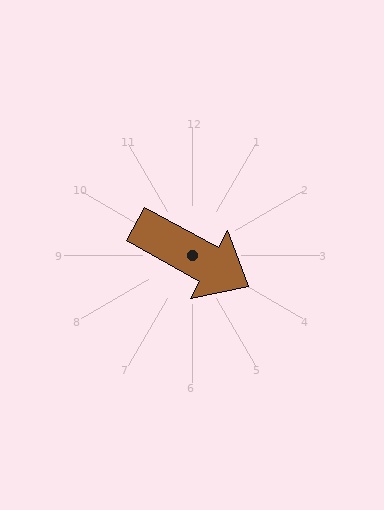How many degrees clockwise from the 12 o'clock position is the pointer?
Approximately 119 degrees.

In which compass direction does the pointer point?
Southeast.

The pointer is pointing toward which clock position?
Roughly 4 o'clock.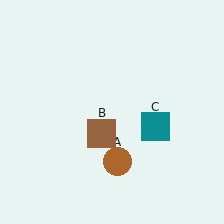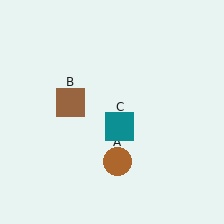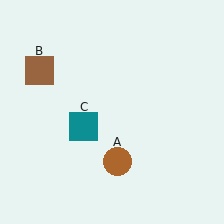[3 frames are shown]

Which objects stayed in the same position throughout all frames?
Brown circle (object A) remained stationary.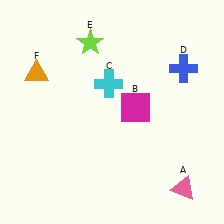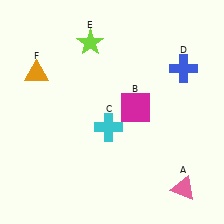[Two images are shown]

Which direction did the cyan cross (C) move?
The cyan cross (C) moved down.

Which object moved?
The cyan cross (C) moved down.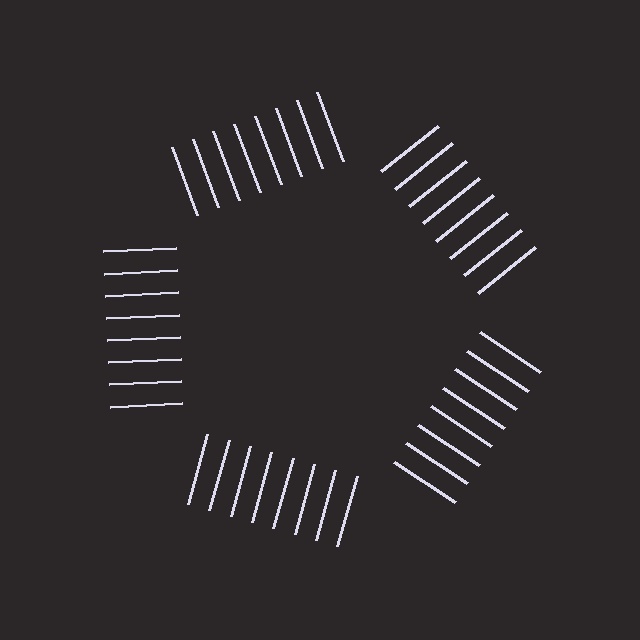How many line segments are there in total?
40 — 8 along each of the 5 edges.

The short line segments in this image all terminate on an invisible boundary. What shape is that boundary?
An illusory pentagon — the line segments terminate on its edges but no continuous stroke is drawn.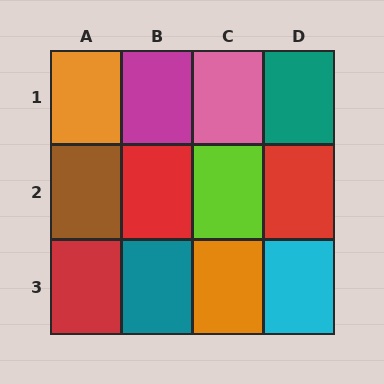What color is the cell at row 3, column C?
Orange.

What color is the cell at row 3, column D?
Cyan.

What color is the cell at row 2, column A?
Brown.